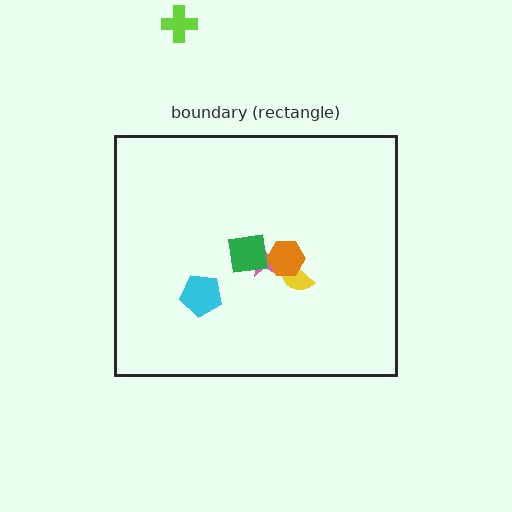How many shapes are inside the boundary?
5 inside, 1 outside.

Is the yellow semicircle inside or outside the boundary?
Inside.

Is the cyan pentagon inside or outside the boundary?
Inside.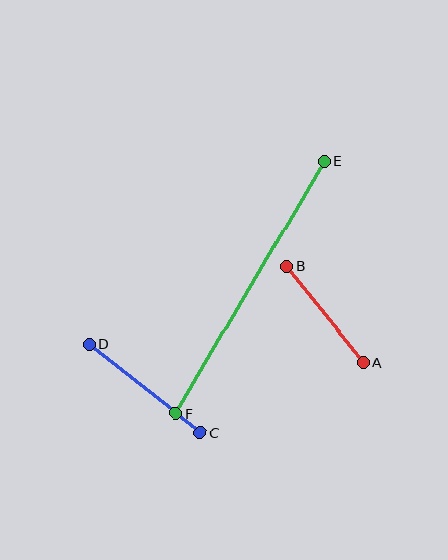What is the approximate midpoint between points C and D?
The midpoint is at approximately (145, 388) pixels.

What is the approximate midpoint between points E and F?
The midpoint is at approximately (250, 287) pixels.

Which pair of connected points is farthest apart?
Points E and F are farthest apart.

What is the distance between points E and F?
The distance is approximately 293 pixels.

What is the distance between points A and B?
The distance is approximately 123 pixels.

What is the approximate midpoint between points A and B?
The midpoint is at approximately (325, 314) pixels.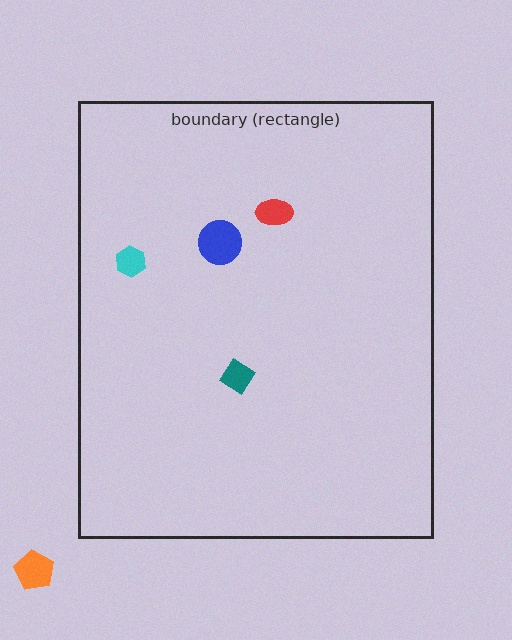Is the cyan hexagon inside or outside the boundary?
Inside.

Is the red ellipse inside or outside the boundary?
Inside.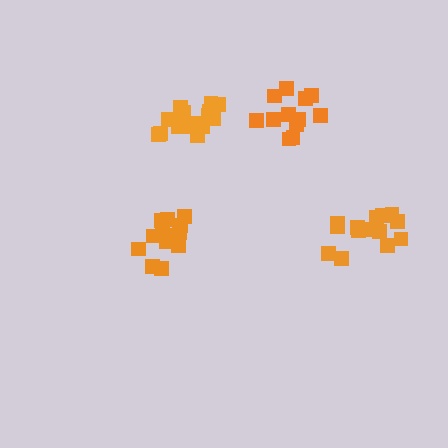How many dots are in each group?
Group 1: 14 dots, Group 2: 15 dots, Group 3: 12 dots, Group 4: 14 dots (55 total).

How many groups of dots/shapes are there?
There are 4 groups.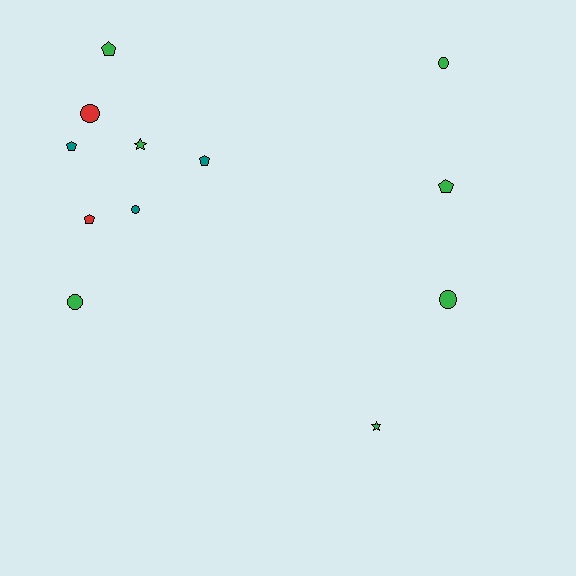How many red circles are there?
There is 1 red circle.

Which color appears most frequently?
Green, with 7 objects.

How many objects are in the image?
There are 12 objects.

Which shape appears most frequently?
Circle, with 5 objects.